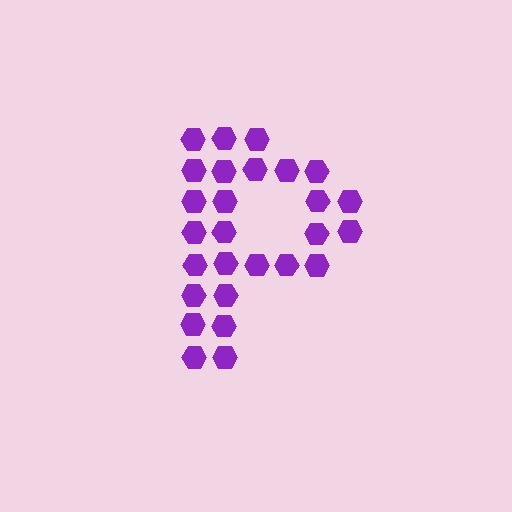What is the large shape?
The large shape is the letter P.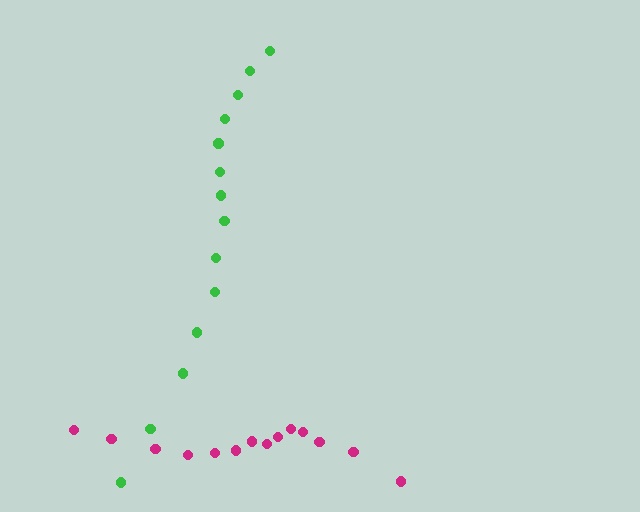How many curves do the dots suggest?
There are 2 distinct paths.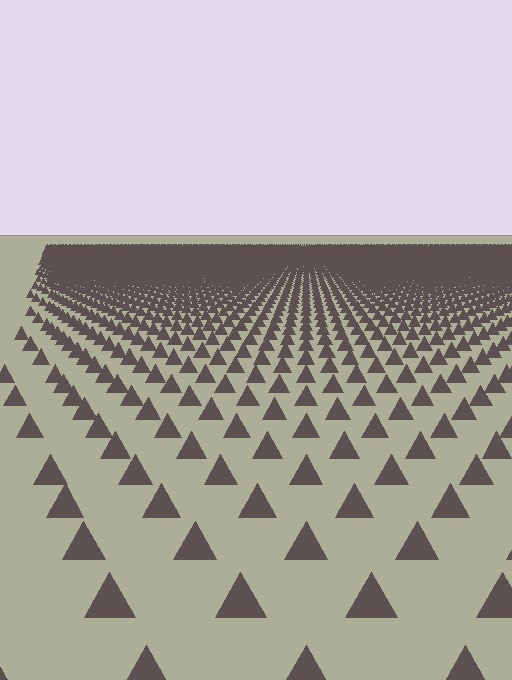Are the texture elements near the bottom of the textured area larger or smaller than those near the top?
Larger. Near the bottom, elements are closer to the viewer and appear at a bigger on-screen size.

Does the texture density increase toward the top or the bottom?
Density increases toward the top.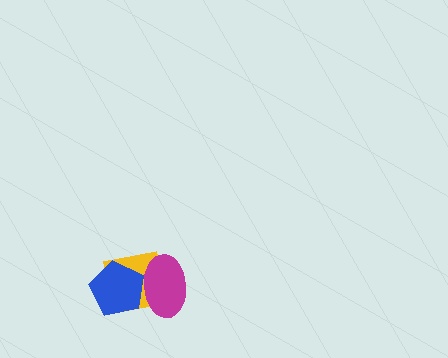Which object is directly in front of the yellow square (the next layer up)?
The blue pentagon is directly in front of the yellow square.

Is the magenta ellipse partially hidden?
No, no other shape covers it.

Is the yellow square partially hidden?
Yes, it is partially covered by another shape.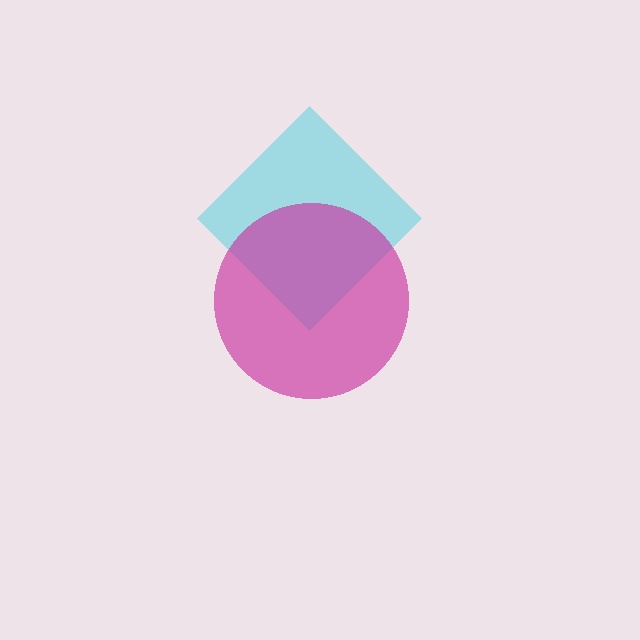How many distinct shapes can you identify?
There are 2 distinct shapes: a cyan diamond, a magenta circle.